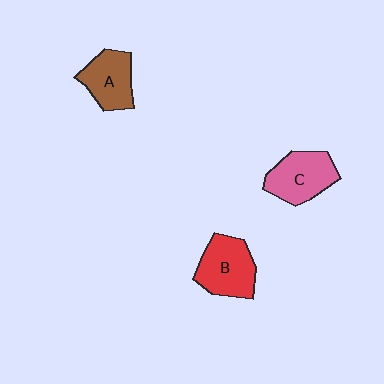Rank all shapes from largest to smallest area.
From largest to smallest: B (red), C (pink), A (brown).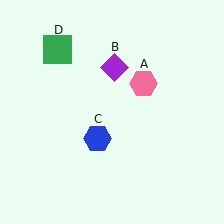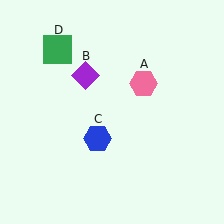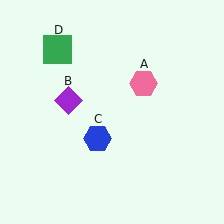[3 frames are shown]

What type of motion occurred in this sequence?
The purple diamond (object B) rotated counterclockwise around the center of the scene.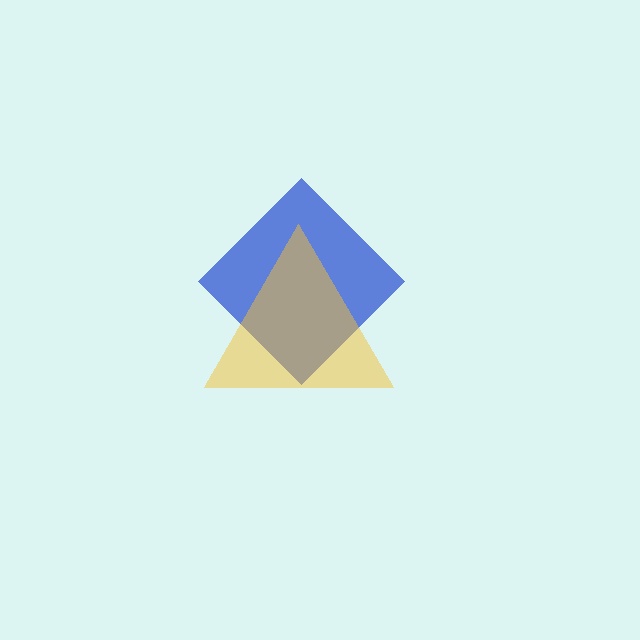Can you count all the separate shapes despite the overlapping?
Yes, there are 2 separate shapes.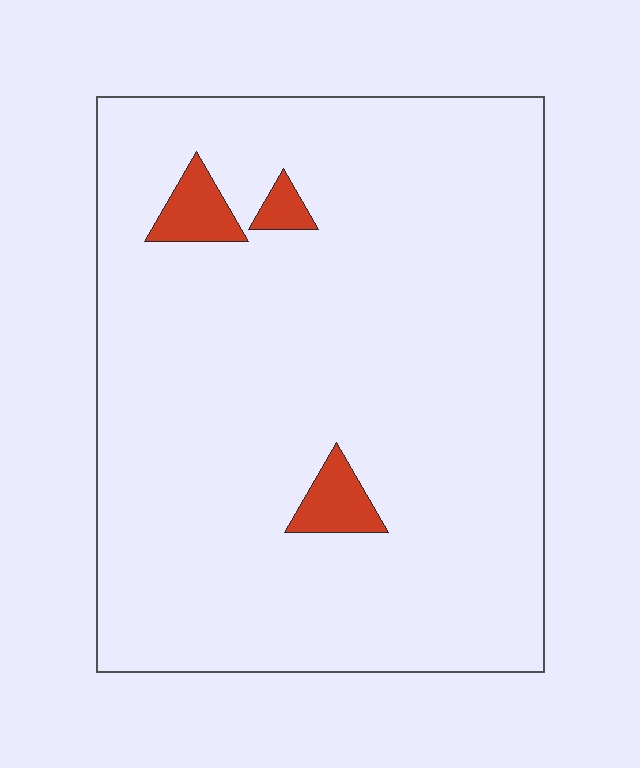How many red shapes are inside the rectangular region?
3.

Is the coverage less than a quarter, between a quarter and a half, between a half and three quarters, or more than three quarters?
Less than a quarter.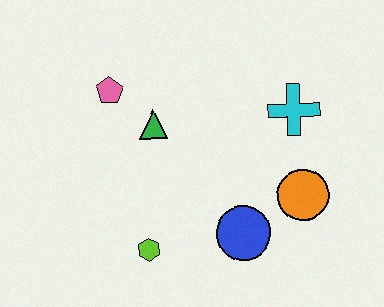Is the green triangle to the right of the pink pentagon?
Yes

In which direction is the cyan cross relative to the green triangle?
The cyan cross is to the right of the green triangle.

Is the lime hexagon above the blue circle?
No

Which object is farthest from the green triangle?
The orange circle is farthest from the green triangle.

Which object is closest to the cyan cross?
The orange circle is closest to the cyan cross.